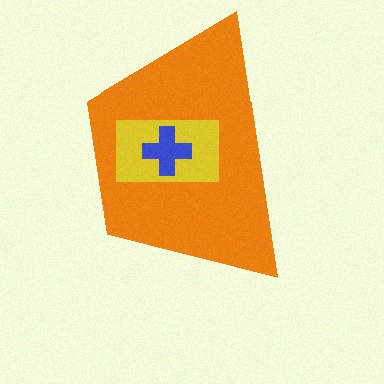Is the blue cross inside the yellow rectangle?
Yes.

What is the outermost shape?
The orange trapezoid.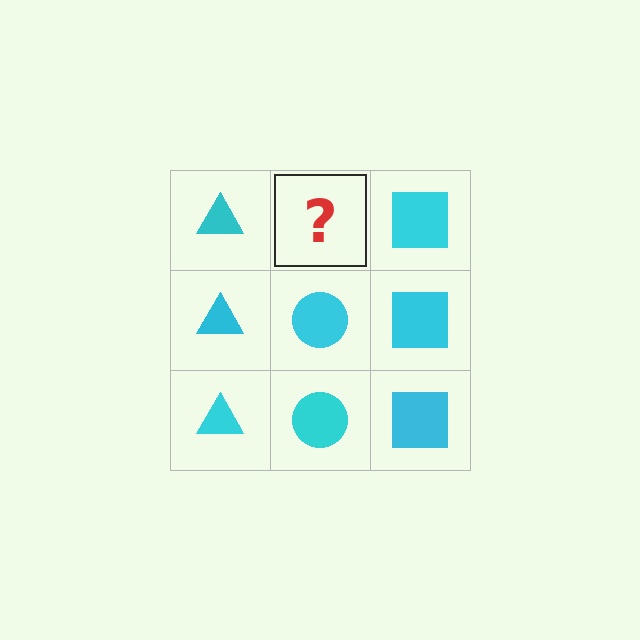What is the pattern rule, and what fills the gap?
The rule is that each column has a consistent shape. The gap should be filled with a cyan circle.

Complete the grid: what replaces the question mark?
The question mark should be replaced with a cyan circle.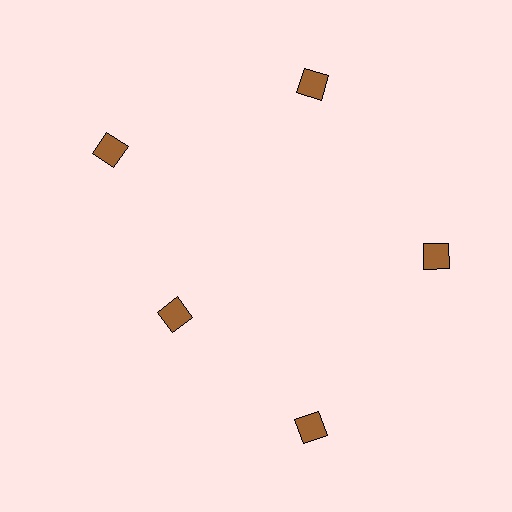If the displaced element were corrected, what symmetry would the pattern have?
It would have 5-fold rotational symmetry — the pattern would map onto itself every 72 degrees.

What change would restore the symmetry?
The symmetry would be restored by moving it outward, back onto the ring so that all 5 diamonds sit at equal angles and equal distance from the center.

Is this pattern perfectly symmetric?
No. The 5 brown diamonds are arranged in a ring, but one element near the 8 o'clock position is pulled inward toward the center, breaking the 5-fold rotational symmetry.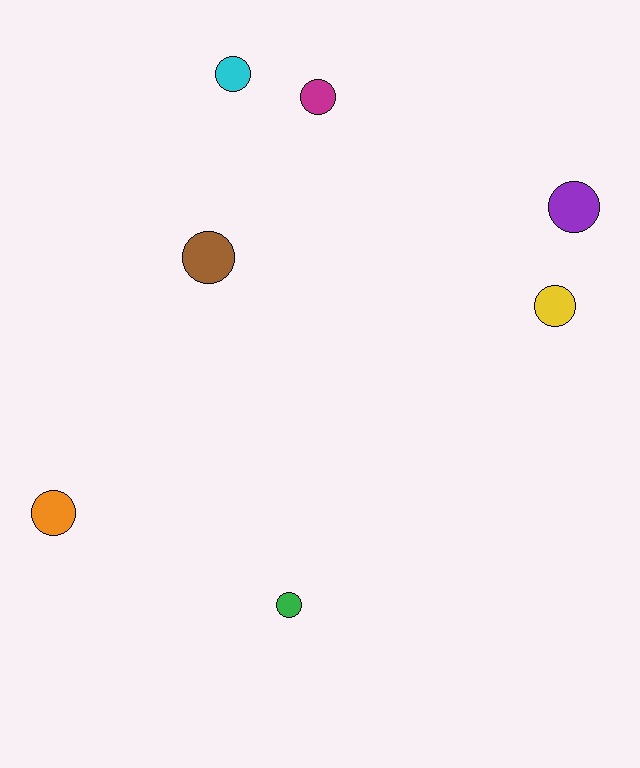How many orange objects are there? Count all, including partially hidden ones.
There is 1 orange object.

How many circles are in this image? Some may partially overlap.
There are 7 circles.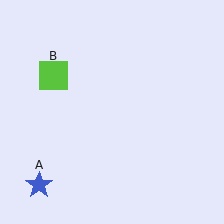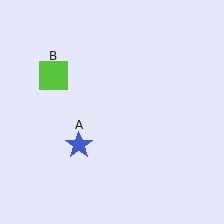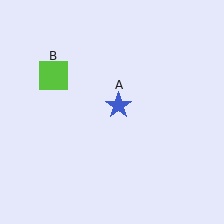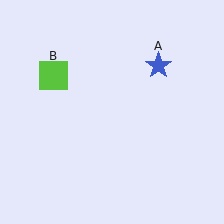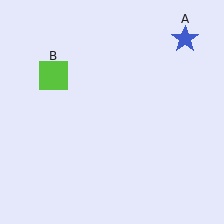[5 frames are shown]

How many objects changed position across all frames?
1 object changed position: blue star (object A).